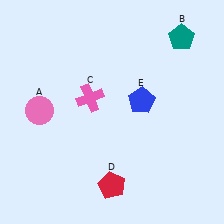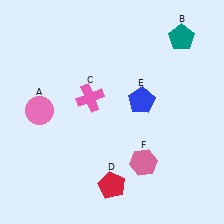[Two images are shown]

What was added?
A pink hexagon (F) was added in Image 2.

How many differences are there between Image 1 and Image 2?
There is 1 difference between the two images.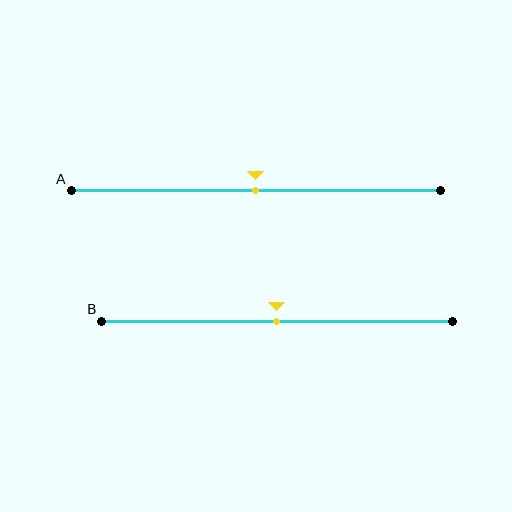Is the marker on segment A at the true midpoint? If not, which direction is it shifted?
Yes, the marker on segment A is at the true midpoint.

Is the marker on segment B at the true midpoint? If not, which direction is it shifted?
Yes, the marker on segment B is at the true midpoint.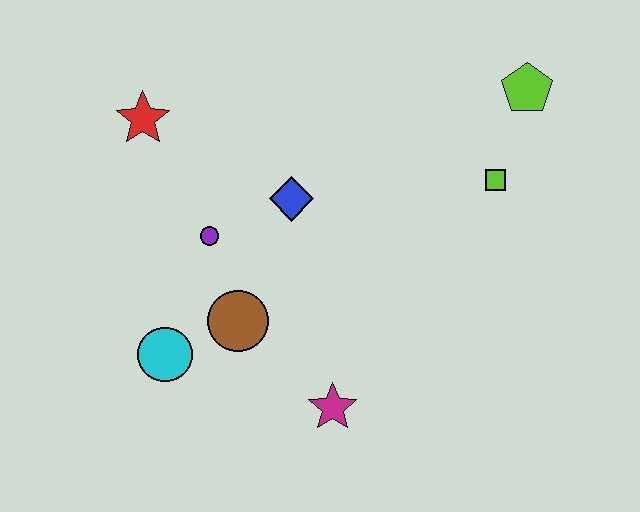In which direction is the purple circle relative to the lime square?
The purple circle is to the left of the lime square.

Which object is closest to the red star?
The purple circle is closest to the red star.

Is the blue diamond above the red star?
No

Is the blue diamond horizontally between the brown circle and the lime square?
Yes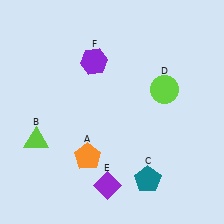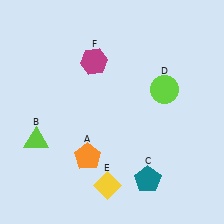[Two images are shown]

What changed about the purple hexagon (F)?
In Image 1, F is purple. In Image 2, it changed to magenta.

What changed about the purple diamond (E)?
In Image 1, E is purple. In Image 2, it changed to yellow.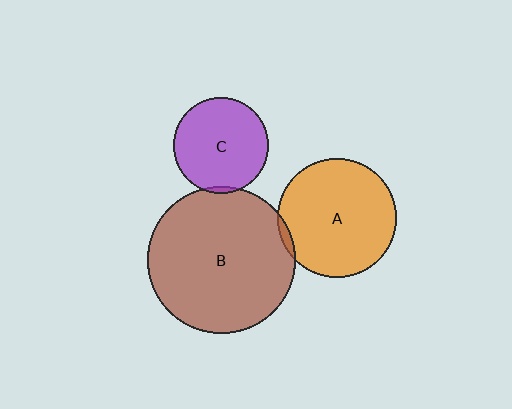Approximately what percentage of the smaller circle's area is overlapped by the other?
Approximately 5%.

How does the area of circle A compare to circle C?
Approximately 1.6 times.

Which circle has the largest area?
Circle B (brown).